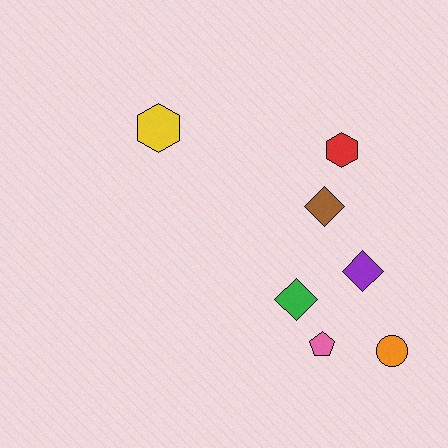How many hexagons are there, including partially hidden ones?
There are 2 hexagons.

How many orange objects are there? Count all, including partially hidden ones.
There is 1 orange object.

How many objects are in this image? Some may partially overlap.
There are 7 objects.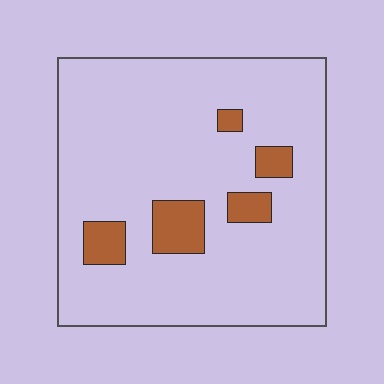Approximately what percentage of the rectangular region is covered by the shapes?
Approximately 10%.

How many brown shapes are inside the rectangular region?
5.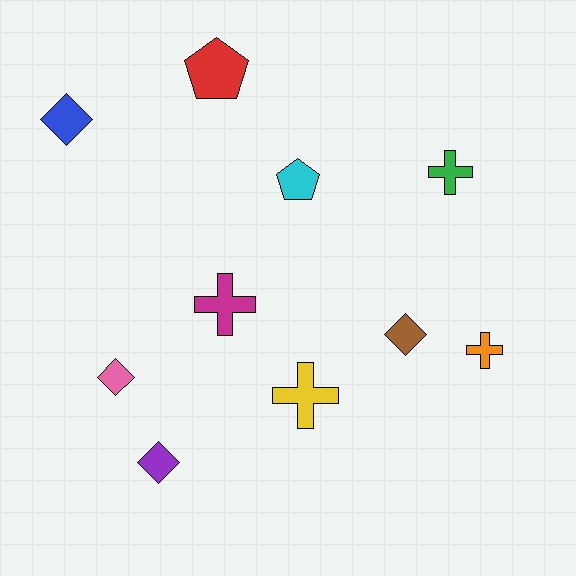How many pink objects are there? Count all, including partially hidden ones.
There is 1 pink object.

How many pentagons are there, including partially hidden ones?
There are 2 pentagons.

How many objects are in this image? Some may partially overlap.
There are 10 objects.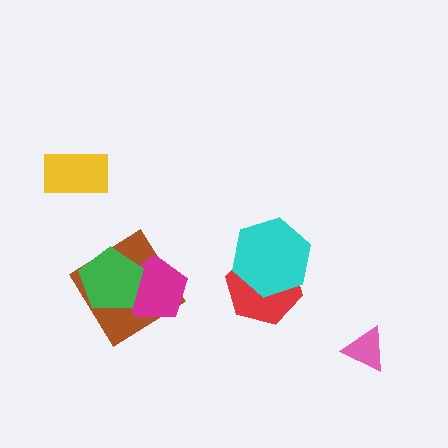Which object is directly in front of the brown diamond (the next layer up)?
The magenta pentagon is directly in front of the brown diamond.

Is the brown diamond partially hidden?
Yes, it is partially covered by another shape.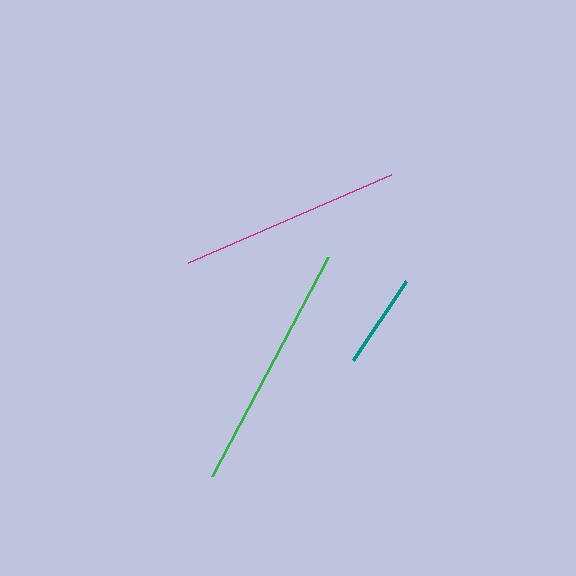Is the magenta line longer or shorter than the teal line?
The magenta line is longer than the teal line.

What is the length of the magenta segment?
The magenta segment is approximately 222 pixels long.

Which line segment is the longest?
The green line is the longest at approximately 248 pixels.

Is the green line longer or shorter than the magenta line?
The green line is longer than the magenta line.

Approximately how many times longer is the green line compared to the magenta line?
The green line is approximately 1.1 times the length of the magenta line.